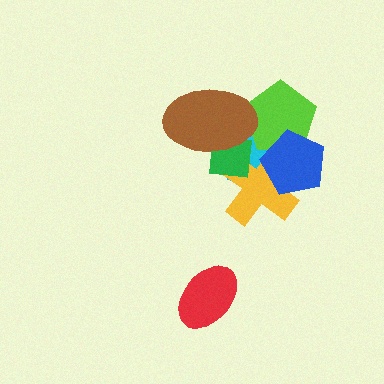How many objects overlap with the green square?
3 objects overlap with the green square.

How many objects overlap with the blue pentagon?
3 objects overlap with the blue pentagon.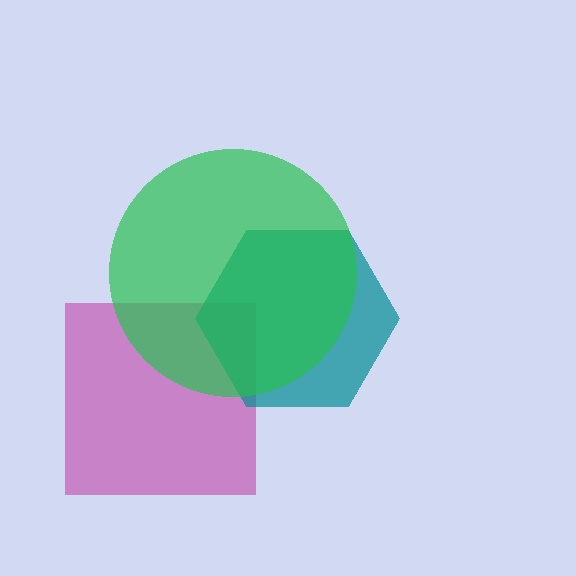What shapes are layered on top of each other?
The layered shapes are: a magenta square, a teal hexagon, a green circle.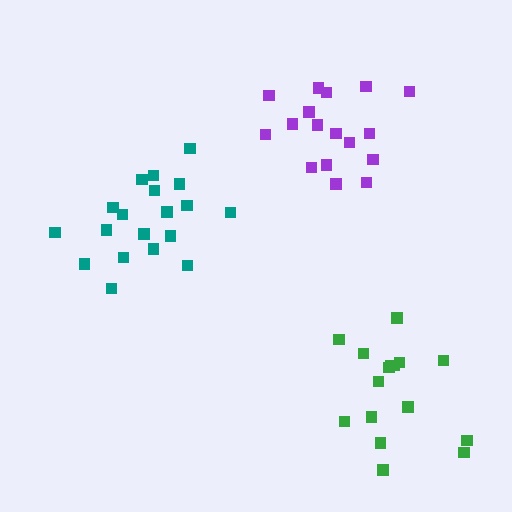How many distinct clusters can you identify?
There are 3 distinct clusters.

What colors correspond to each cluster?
The clusters are colored: teal, green, purple.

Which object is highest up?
The purple cluster is topmost.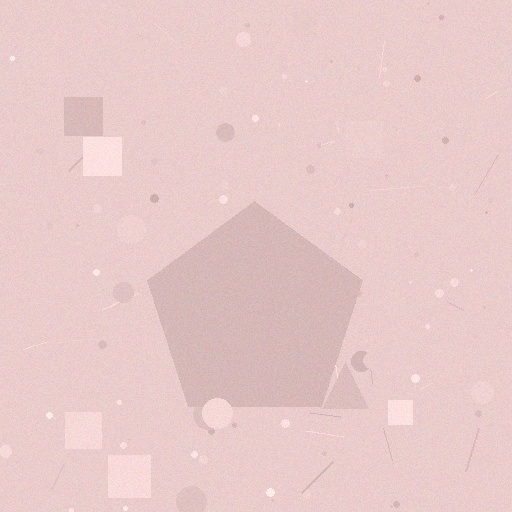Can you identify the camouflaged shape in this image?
The camouflaged shape is a pentagon.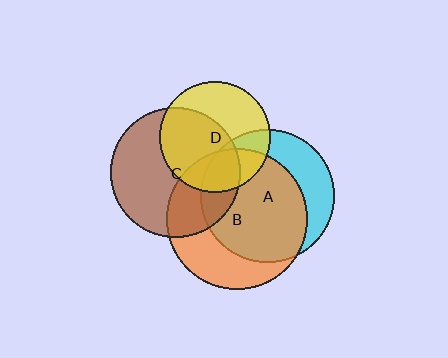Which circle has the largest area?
Circle B (orange).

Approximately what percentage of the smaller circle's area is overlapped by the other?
Approximately 35%.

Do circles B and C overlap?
Yes.